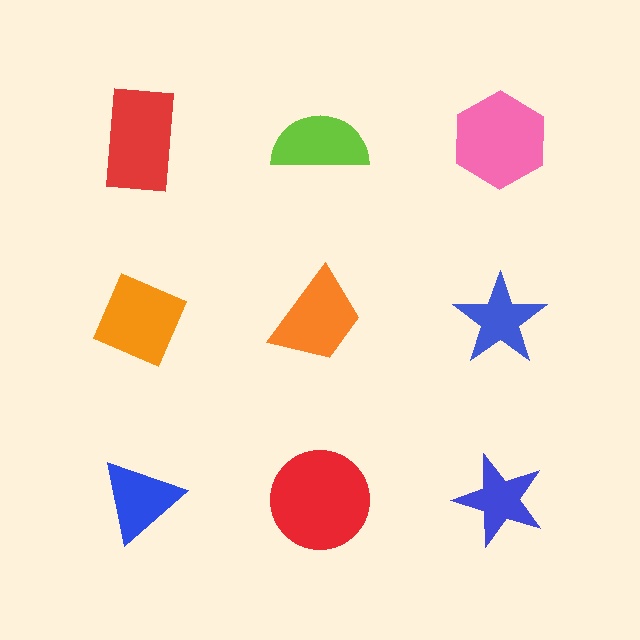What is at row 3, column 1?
A blue triangle.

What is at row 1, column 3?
A pink hexagon.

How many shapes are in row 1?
3 shapes.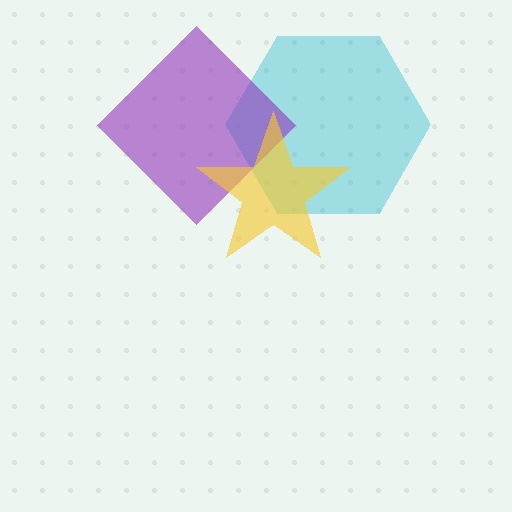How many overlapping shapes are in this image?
There are 3 overlapping shapes in the image.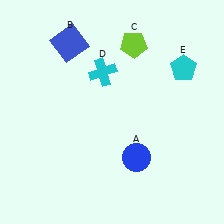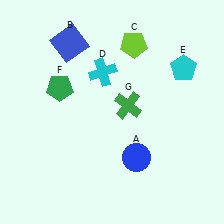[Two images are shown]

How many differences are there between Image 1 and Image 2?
There are 2 differences between the two images.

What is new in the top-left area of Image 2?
A green pentagon (F) was added in the top-left area of Image 2.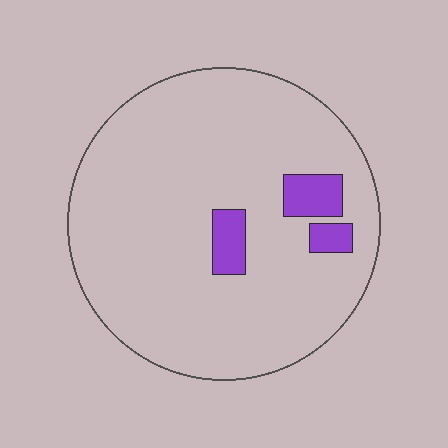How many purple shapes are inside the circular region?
3.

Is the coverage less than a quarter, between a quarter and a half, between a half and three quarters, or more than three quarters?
Less than a quarter.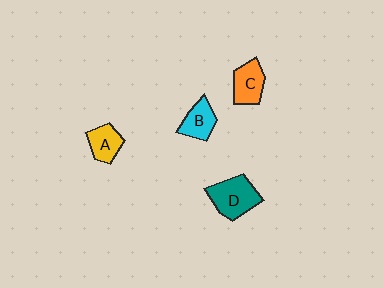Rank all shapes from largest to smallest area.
From largest to smallest: D (teal), C (orange), B (cyan), A (yellow).